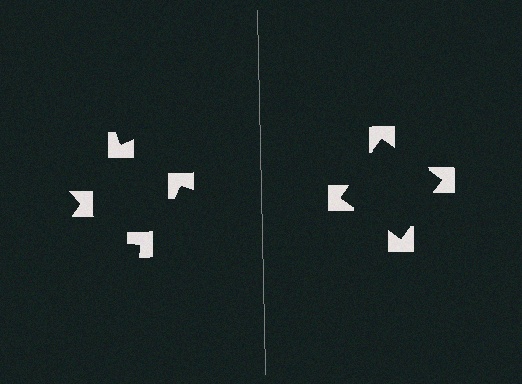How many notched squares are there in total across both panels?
8 — 4 on each side.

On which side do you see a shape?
An illusory square appears on the right side. On the left side the wedge cuts are rotated, so no coherent shape forms.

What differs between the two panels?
The notched squares are positioned identically on both sides; only the wedge orientations differ. On the right they align to a square; on the left they are misaligned.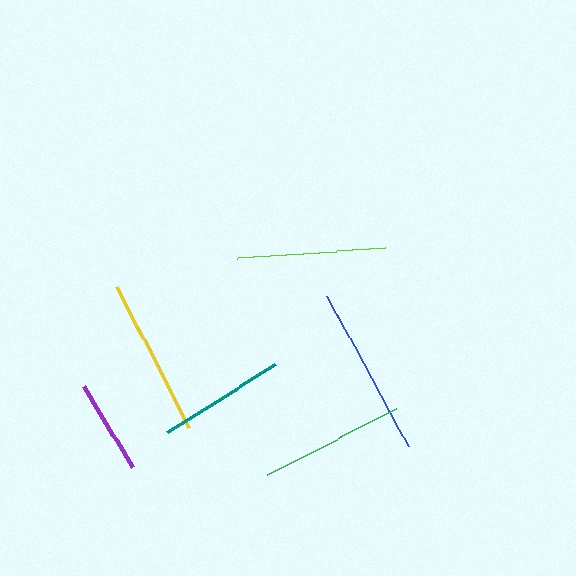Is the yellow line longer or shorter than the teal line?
The yellow line is longer than the teal line.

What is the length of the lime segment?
The lime segment is approximately 149 pixels long.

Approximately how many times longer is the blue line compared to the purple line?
The blue line is approximately 1.8 times the length of the purple line.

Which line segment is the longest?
The blue line is the longest at approximately 171 pixels.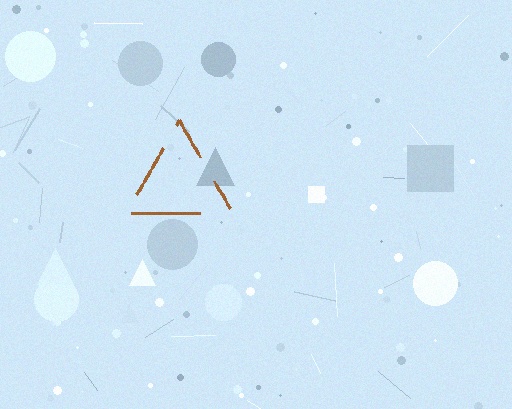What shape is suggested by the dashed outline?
The dashed outline suggests a triangle.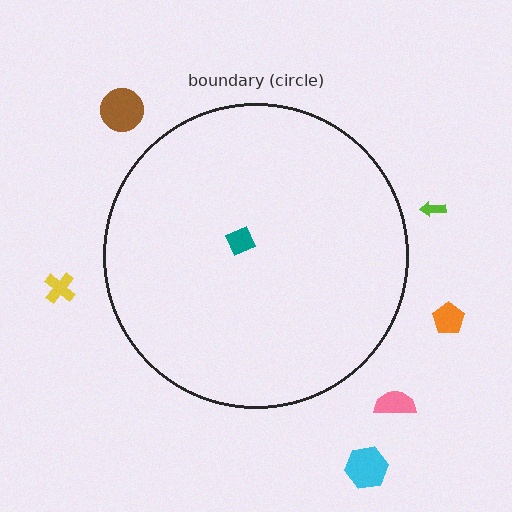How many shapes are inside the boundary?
1 inside, 6 outside.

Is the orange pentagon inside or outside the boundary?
Outside.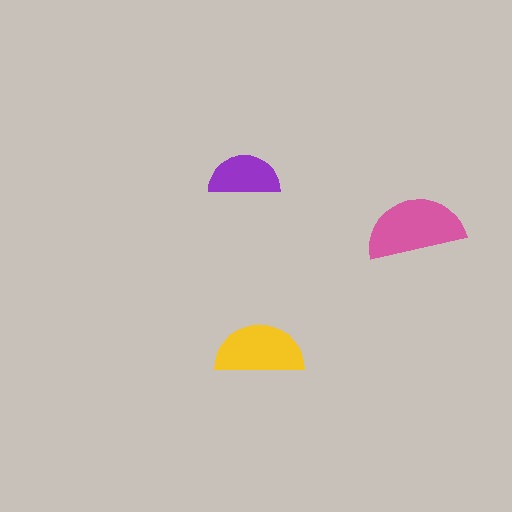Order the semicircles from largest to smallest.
the pink one, the yellow one, the purple one.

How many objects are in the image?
There are 3 objects in the image.